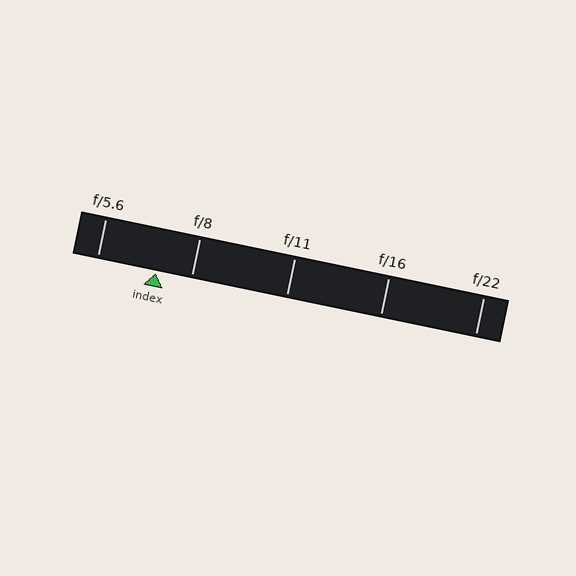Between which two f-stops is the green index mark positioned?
The index mark is between f/5.6 and f/8.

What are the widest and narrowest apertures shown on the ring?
The widest aperture shown is f/5.6 and the narrowest is f/22.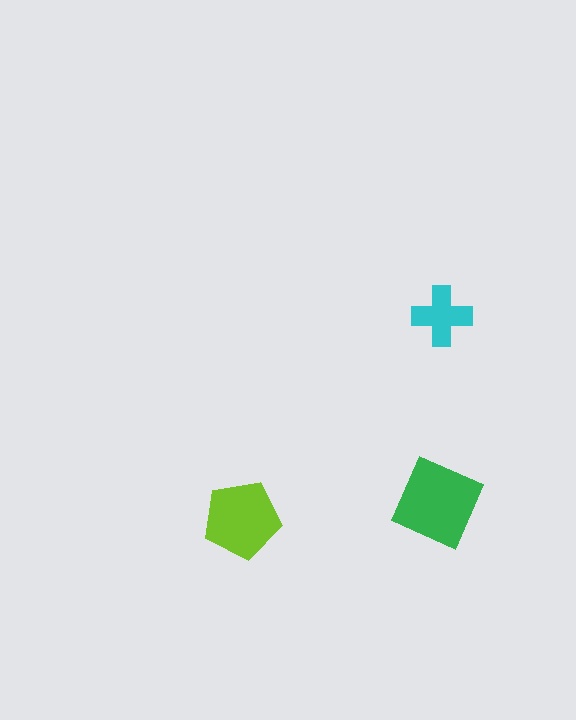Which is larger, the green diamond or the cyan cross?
The green diamond.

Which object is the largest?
The green diamond.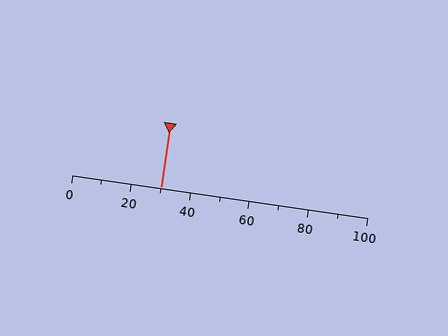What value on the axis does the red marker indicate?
The marker indicates approximately 30.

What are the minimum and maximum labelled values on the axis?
The axis runs from 0 to 100.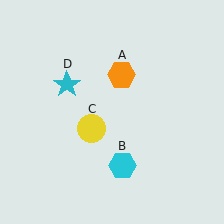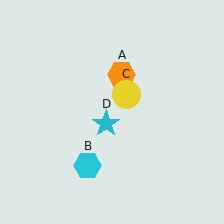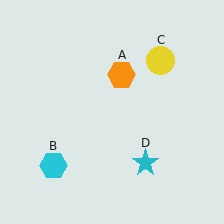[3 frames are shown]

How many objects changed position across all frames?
3 objects changed position: cyan hexagon (object B), yellow circle (object C), cyan star (object D).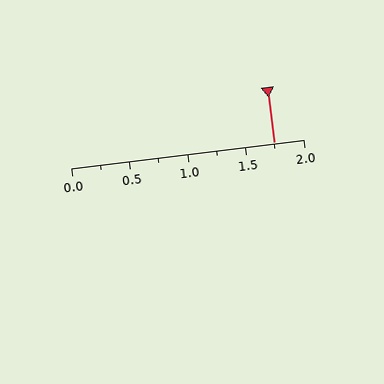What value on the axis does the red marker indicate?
The marker indicates approximately 1.75.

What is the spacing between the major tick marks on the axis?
The major ticks are spaced 0.5 apart.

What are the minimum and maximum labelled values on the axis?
The axis runs from 0.0 to 2.0.